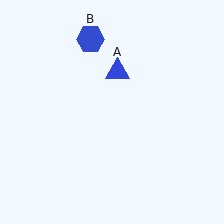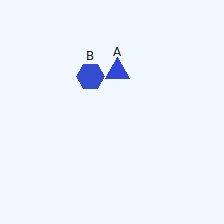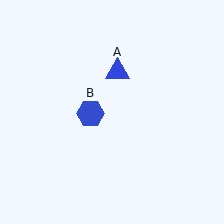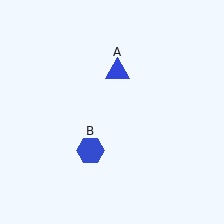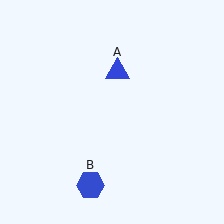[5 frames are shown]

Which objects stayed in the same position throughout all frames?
Blue triangle (object A) remained stationary.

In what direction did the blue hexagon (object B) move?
The blue hexagon (object B) moved down.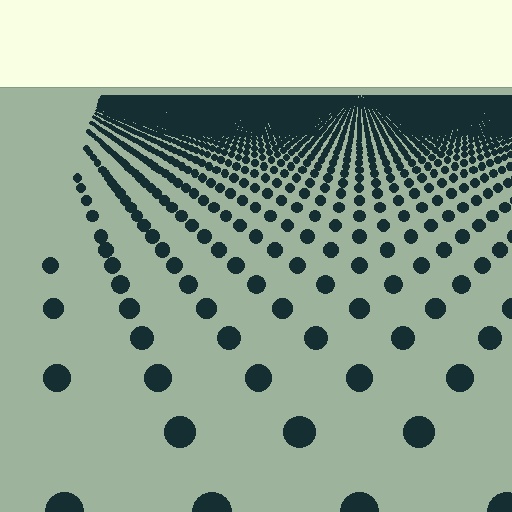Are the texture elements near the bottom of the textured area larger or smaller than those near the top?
Larger. Near the bottom, elements are closer to the viewer and appear at a bigger on-screen size.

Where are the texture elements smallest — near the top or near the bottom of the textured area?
Near the top.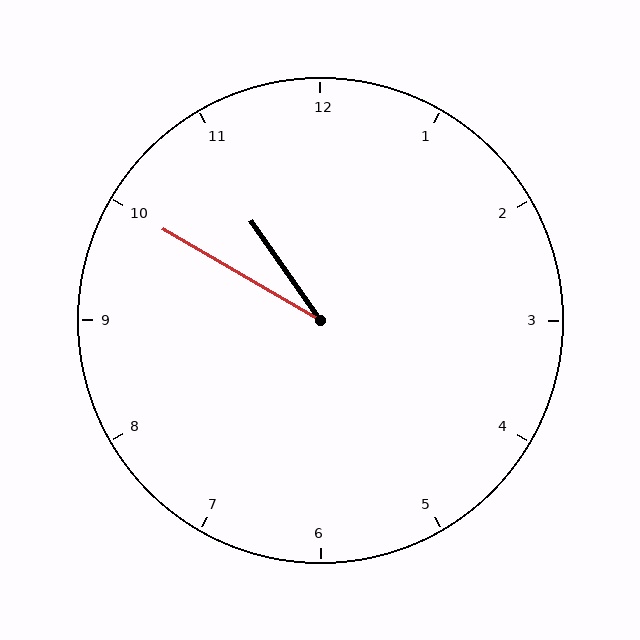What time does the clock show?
10:50.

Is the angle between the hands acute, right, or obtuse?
It is acute.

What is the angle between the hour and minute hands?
Approximately 25 degrees.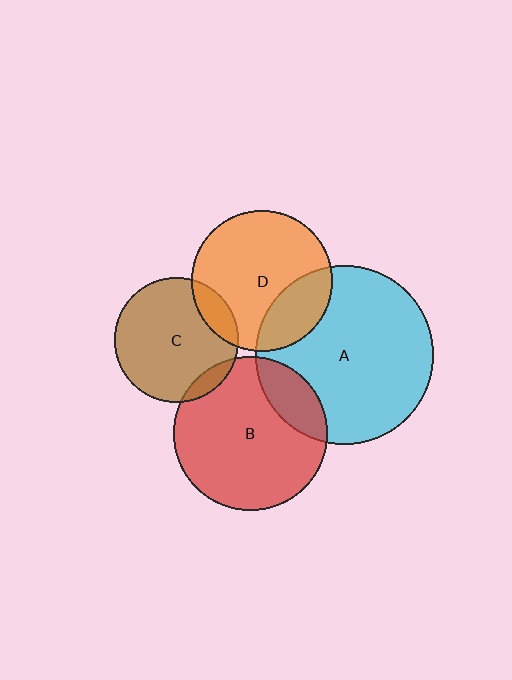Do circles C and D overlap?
Yes.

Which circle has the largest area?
Circle A (cyan).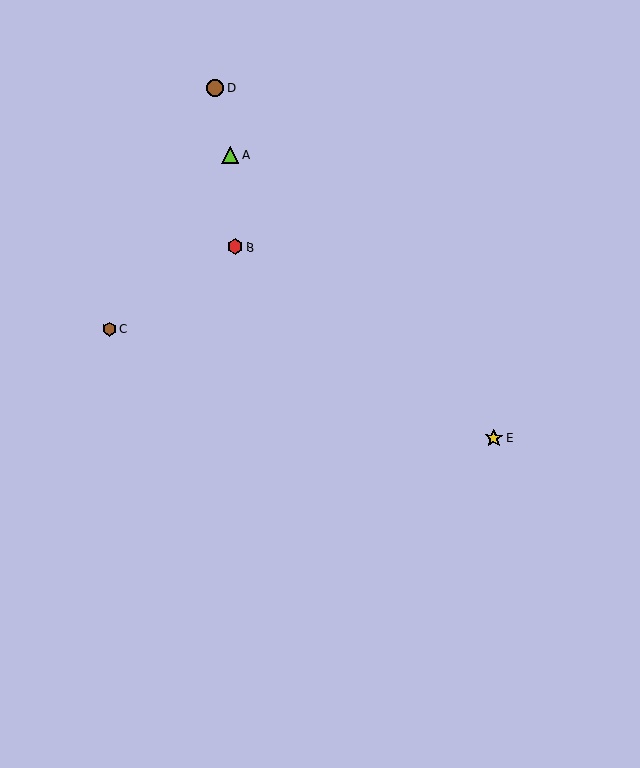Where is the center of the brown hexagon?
The center of the brown hexagon is at (109, 329).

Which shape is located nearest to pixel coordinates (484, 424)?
The yellow star (labeled E) at (494, 438) is nearest to that location.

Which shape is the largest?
The yellow star (labeled E) is the largest.